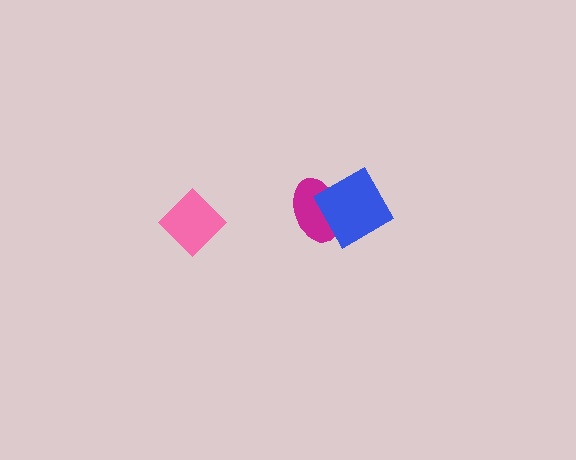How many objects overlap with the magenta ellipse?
1 object overlaps with the magenta ellipse.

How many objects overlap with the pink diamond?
0 objects overlap with the pink diamond.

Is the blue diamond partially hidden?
No, no other shape covers it.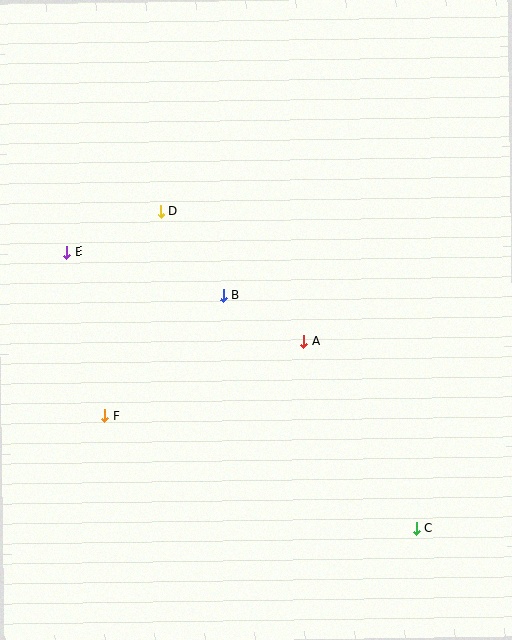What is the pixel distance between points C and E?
The distance between C and E is 445 pixels.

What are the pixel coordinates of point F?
Point F is at (105, 416).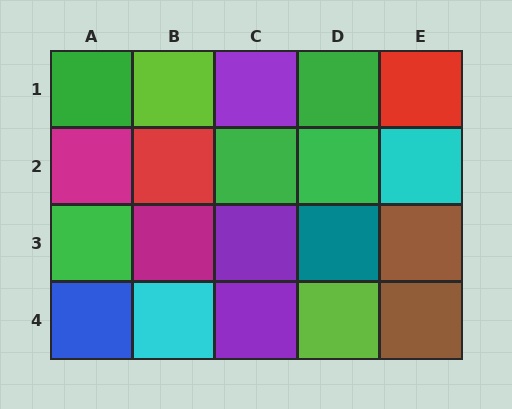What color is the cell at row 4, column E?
Brown.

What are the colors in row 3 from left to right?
Green, magenta, purple, teal, brown.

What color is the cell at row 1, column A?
Green.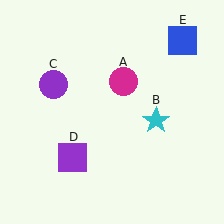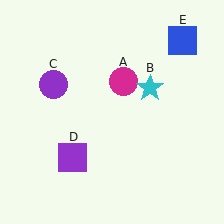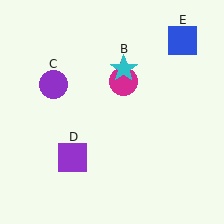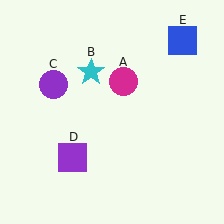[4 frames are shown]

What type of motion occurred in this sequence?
The cyan star (object B) rotated counterclockwise around the center of the scene.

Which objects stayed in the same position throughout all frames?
Magenta circle (object A) and purple circle (object C) and purple square (object D) and blue square (object E) remained stationary.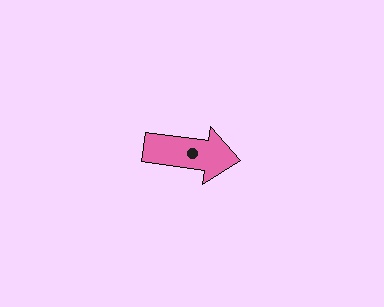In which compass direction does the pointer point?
East.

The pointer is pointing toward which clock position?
Roughly 3 o'clock.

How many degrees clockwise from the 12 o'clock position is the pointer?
Approximately 98 degrees.